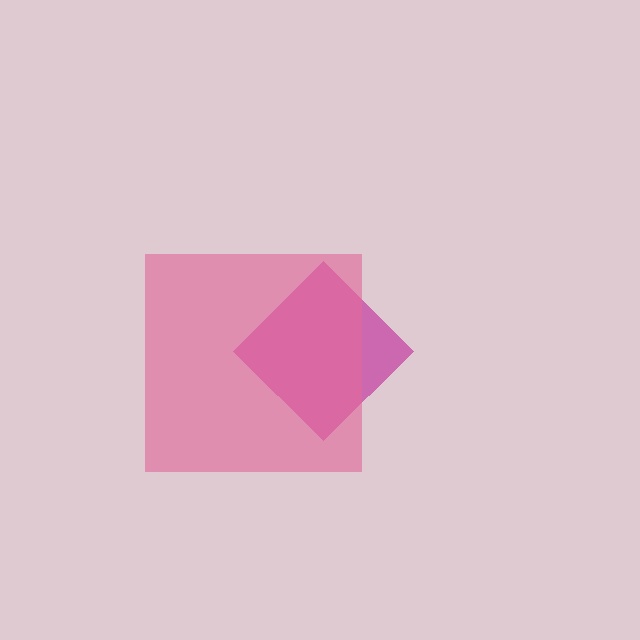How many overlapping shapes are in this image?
There are 2 overlapping shapes in the image.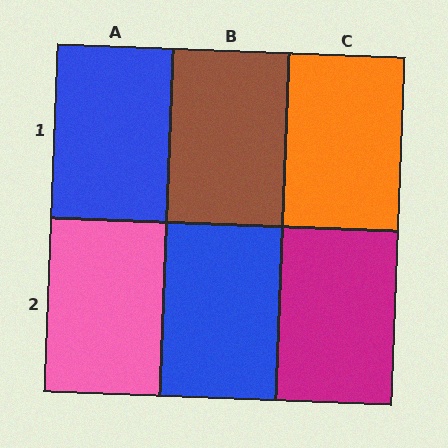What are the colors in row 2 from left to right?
Pink, blue, magenta.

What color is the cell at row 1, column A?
Blue.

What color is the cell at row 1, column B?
Brown.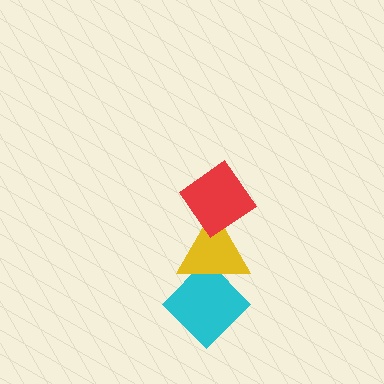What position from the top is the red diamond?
The red diamond is 1st from the top.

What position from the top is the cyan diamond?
The cyan diamond is 3rd from the top.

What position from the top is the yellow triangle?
The yellow triangle is 2nd from the top.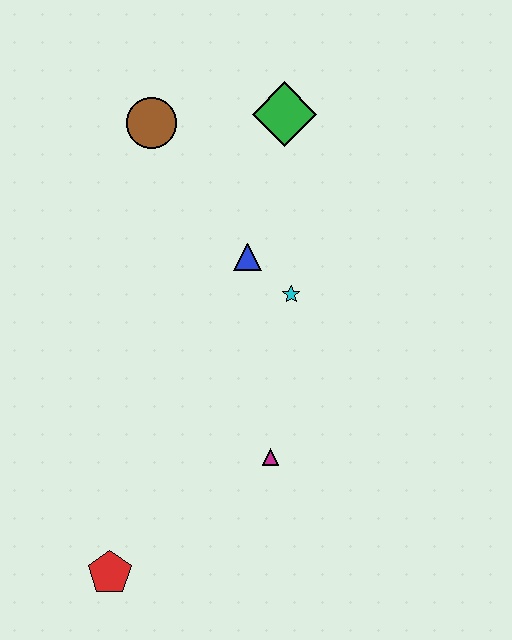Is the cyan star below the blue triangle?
Yes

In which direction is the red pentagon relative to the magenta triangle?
The red pentagon is to the left of the magenta triangle.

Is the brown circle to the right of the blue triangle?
No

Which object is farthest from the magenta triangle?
The brown circle is farthest from the magenta triangle.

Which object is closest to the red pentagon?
The magenta triangle is closest to the red pentagon.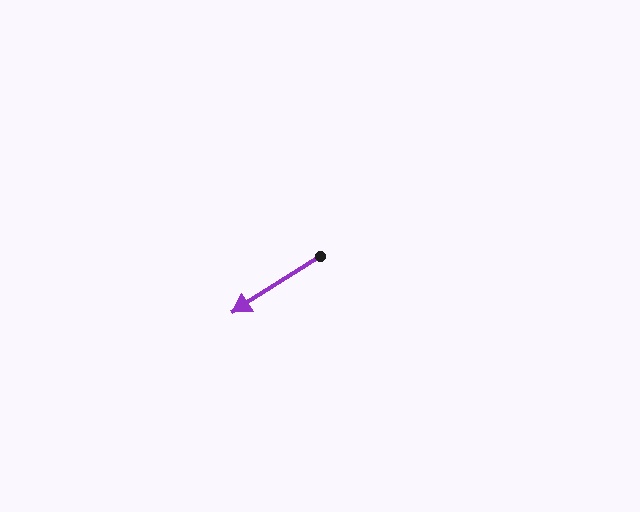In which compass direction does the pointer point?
Southwest.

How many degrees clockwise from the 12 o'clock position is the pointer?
Approximately 237 degrees.